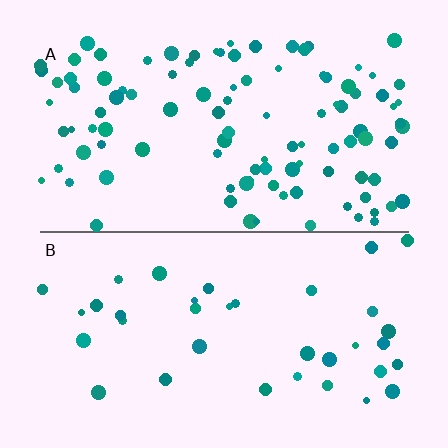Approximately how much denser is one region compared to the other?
Approximately 2.8× — region A over region B.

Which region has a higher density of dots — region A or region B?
A (the top).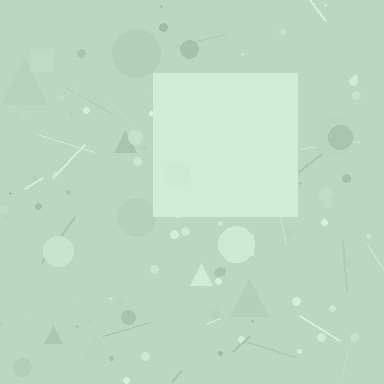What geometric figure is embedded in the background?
A square is embedded in the background.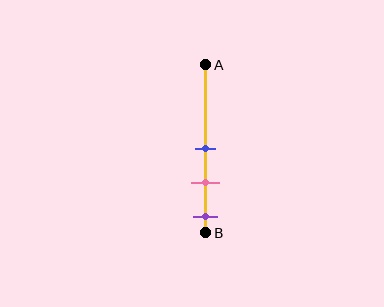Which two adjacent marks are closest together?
The blue and pink marks are the closest adjacent pair.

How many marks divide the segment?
There are 3 marks dividing the segment.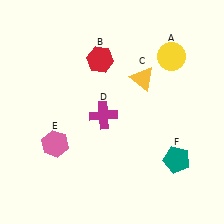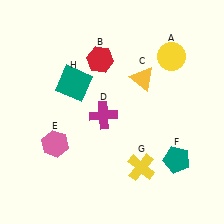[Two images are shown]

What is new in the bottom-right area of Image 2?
A yellow cross (G) was added in the bottom-right area of Image 2.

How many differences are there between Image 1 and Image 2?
There are 2 differences between the two images.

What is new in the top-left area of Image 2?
A teal square (H) was added in the top-left area of Image 2.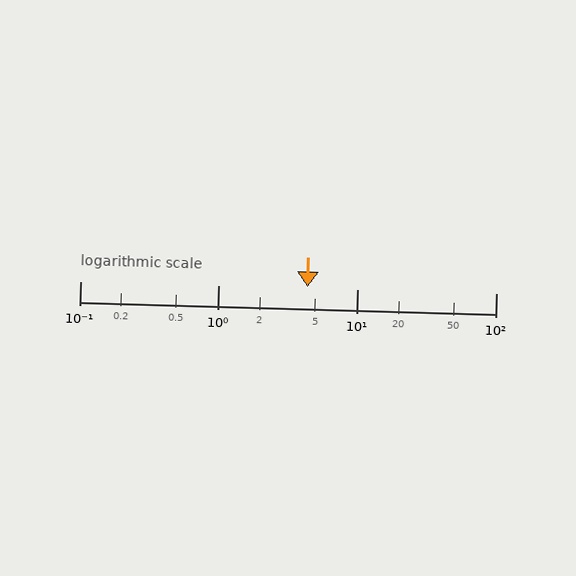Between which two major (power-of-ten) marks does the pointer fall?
The pointer is between 1 and 10.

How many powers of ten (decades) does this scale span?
The scale spans 3 decades, from 0.1 to 100.